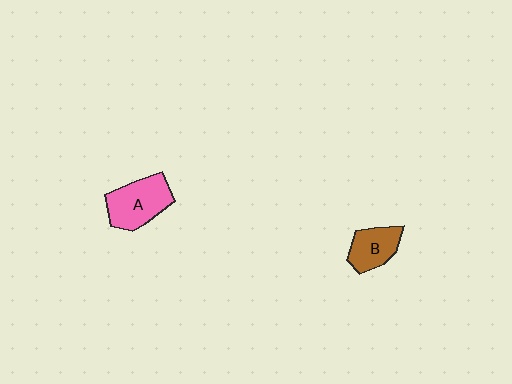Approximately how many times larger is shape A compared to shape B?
Approximately 1.4 times.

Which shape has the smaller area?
Shape B (brown).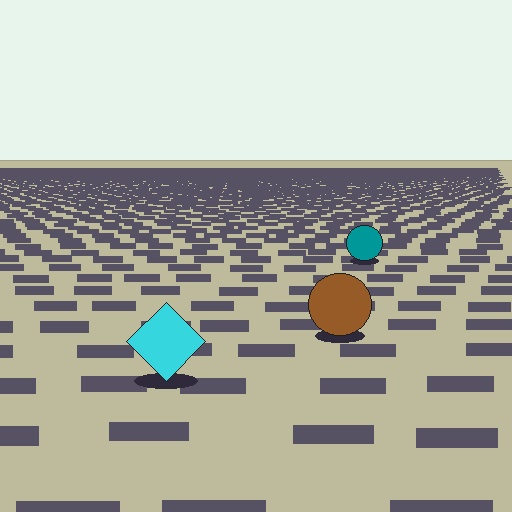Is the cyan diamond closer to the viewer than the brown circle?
Yes. The cyan diamond is closer — you can tell from the texture gradient: the ground texture is coarser near it.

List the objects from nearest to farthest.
From nearest to farthest: the cyan diamond, the brown circle, the teal circle.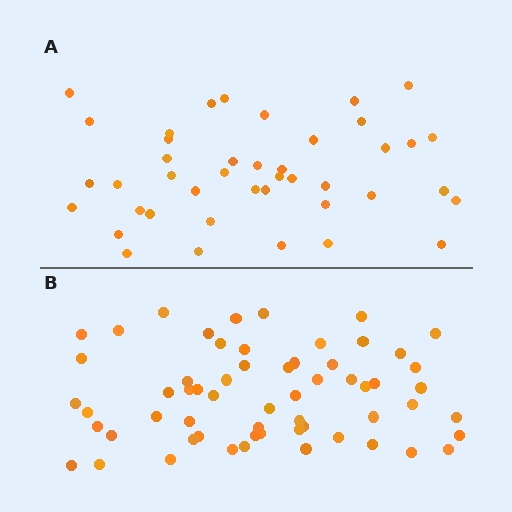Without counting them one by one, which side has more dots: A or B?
Region B (the bottom region) has more dots.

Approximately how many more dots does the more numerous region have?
Region B has approximately 20 more dots than region A.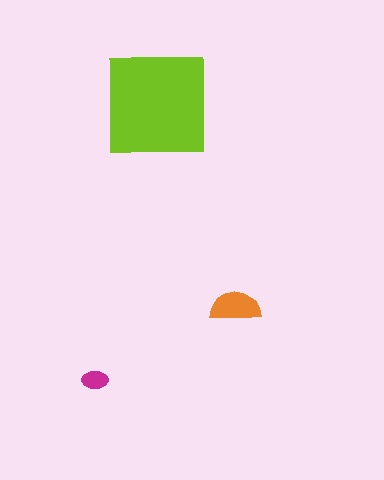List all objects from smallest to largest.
The magenta ellipse, the orange semicircle, the lime square.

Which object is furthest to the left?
The magenta ellipse is leftmost.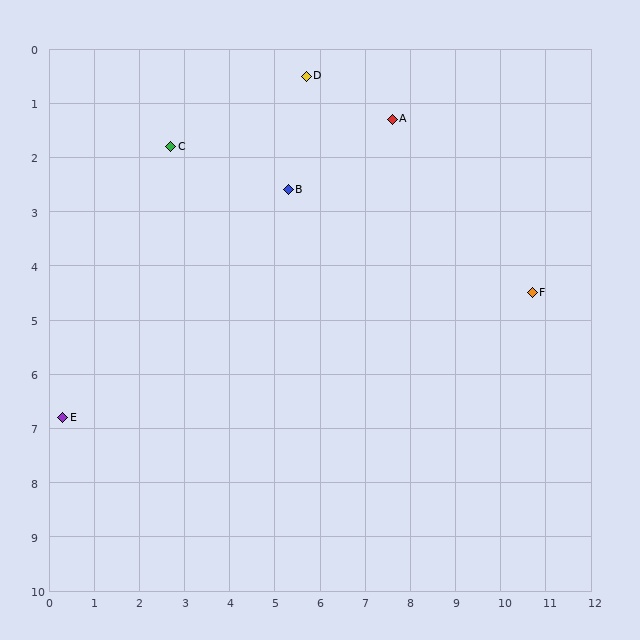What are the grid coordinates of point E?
Point E is at approximately (0.3, 6.8).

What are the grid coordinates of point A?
Point A is at approximately (7.6, 1.3).